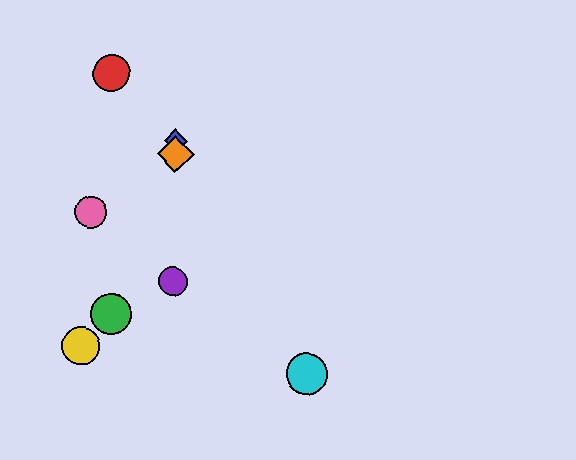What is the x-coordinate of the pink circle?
The pink circle is at x≈91.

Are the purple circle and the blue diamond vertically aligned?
Yes, both are at x≈173.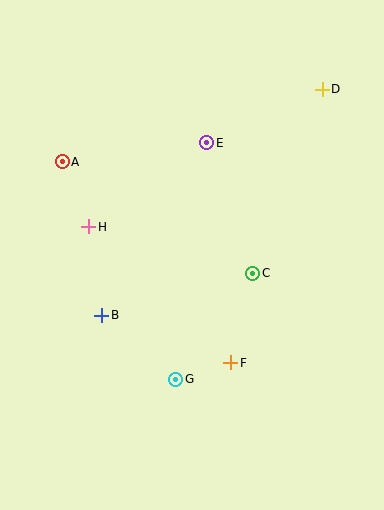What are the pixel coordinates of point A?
Point A is at (62, 162).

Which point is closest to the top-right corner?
Point D is closest to the top-right corner.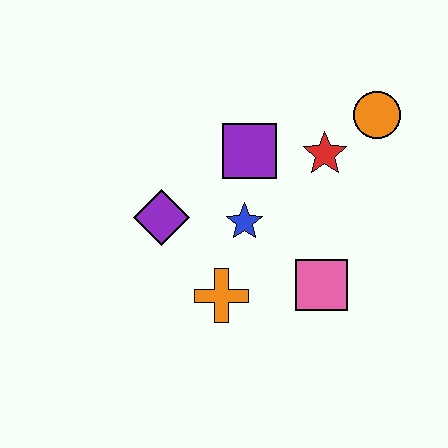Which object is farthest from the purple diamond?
The orange circle is farthest from the purple diamond.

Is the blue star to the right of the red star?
No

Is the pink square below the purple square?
Yes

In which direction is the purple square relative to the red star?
The purple square is to the left of the red star.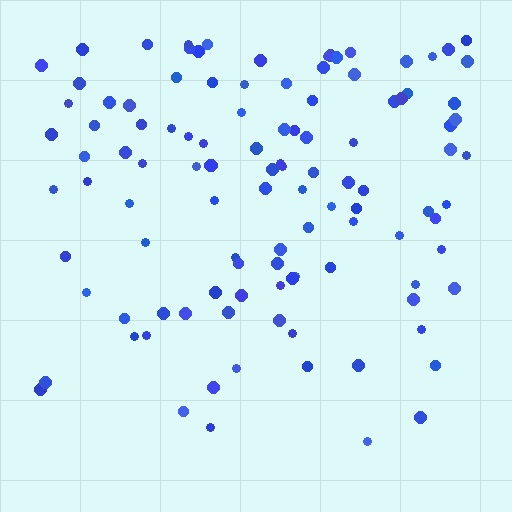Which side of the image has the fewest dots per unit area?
The bottom.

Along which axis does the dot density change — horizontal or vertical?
Vertical.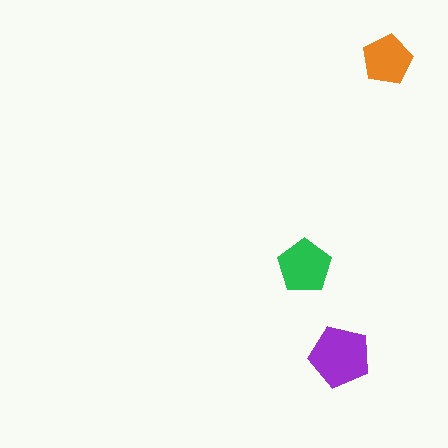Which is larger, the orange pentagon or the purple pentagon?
The purple one.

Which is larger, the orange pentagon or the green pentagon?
The green one.